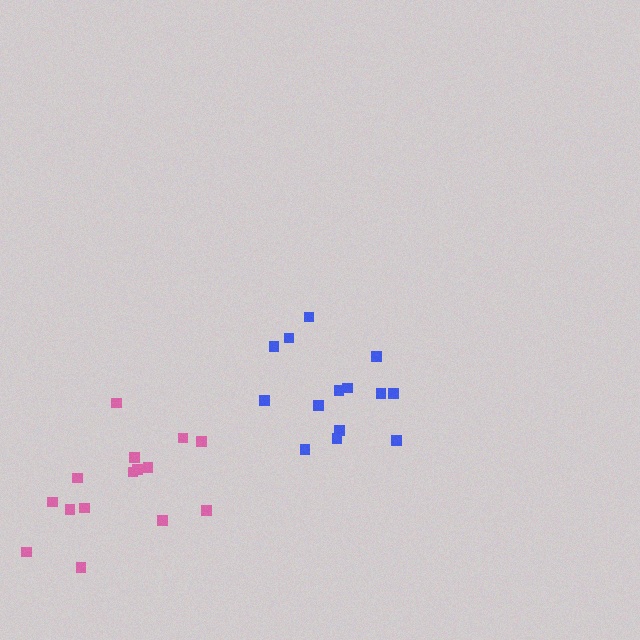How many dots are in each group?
Group 1: 15 dots, Group 2: 14 dots (29 total).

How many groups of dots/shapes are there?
There are 2 groups.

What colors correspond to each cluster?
The clusters are colored: pink, blue.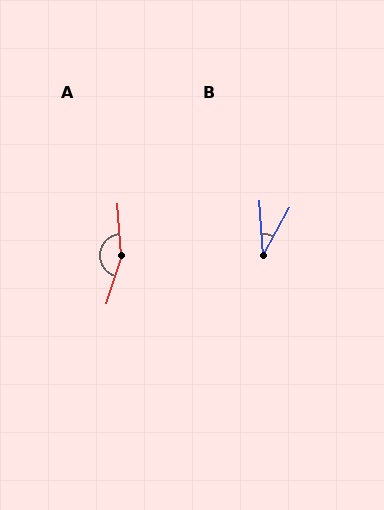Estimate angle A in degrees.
Approximately 159 degrees.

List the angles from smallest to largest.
B (33°), A (159°).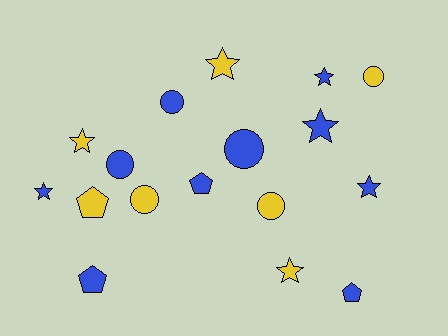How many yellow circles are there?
There are 3 yellow circles.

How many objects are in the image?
There are 17 objects.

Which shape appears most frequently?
Star, with 7 objects.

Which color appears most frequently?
Blue, with 10 objects.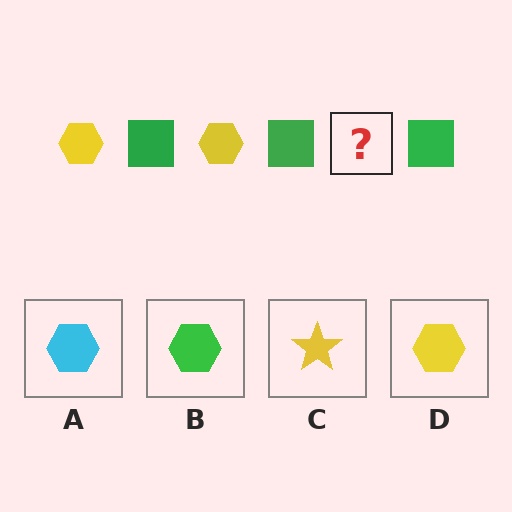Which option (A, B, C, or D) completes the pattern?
D.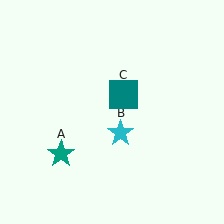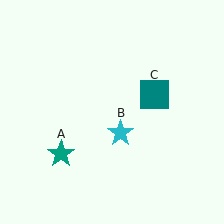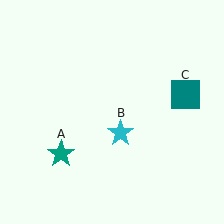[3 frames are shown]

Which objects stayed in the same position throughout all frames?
Teal star (object A) and cyan star (object B) remained stationary.